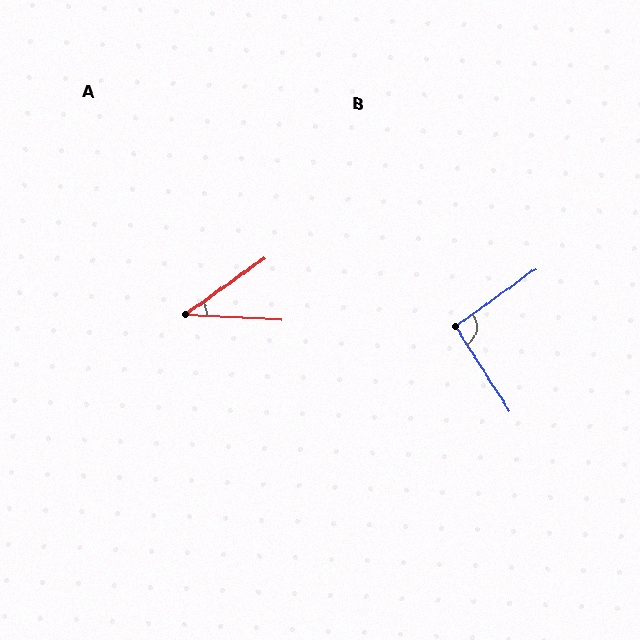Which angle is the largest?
B, at approximately 93 degrees.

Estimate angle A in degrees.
Approximately 39 degrees.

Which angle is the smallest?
A, at approximately 39 degrees.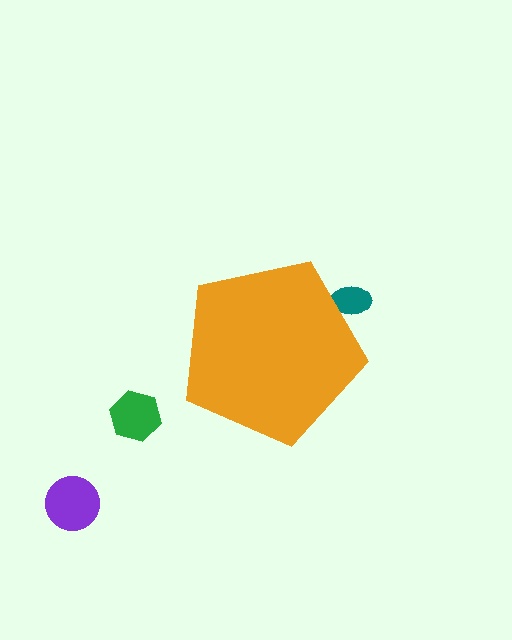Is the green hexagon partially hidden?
No, the green hexagon is fully visible.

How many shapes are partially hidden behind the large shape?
1 shape is partially hidden.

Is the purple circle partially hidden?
No, the purple circle is fully visible.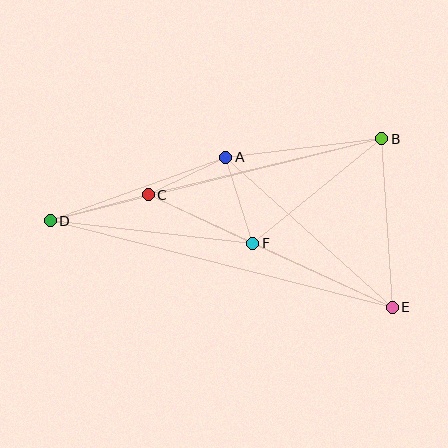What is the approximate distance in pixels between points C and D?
The distance between C and D is approximately 102 pixels.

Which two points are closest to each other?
Points A and C are closest to each other.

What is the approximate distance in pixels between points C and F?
The distance between C and F is approximately 115 pixels.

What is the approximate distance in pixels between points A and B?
The distance between A and B is approximately 157 pixels.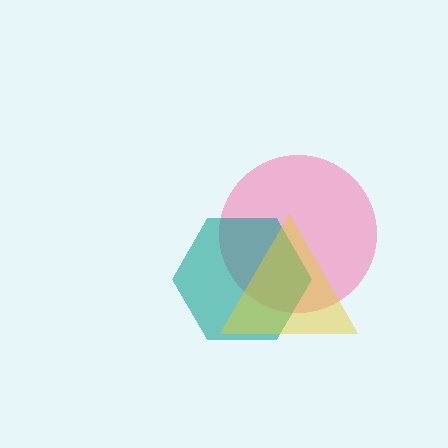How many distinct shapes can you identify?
There are 3 distinct shapes: a pink circle, a teal hexagon, a yellow triangle.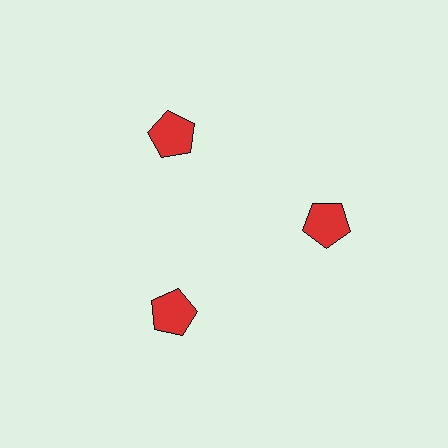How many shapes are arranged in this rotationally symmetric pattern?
There are 3 shapes, arranged in 3 groups of 1.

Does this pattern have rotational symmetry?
Yes, this pattern has 3-fold rotational symmetry. It looks the same after rotating 120 degrees around the center.